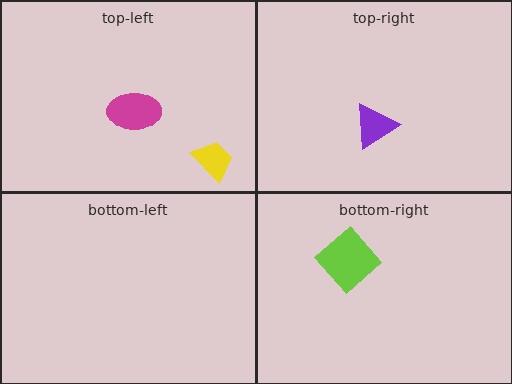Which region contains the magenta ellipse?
The top-left region.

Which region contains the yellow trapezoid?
The top-left region.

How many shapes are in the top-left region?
2.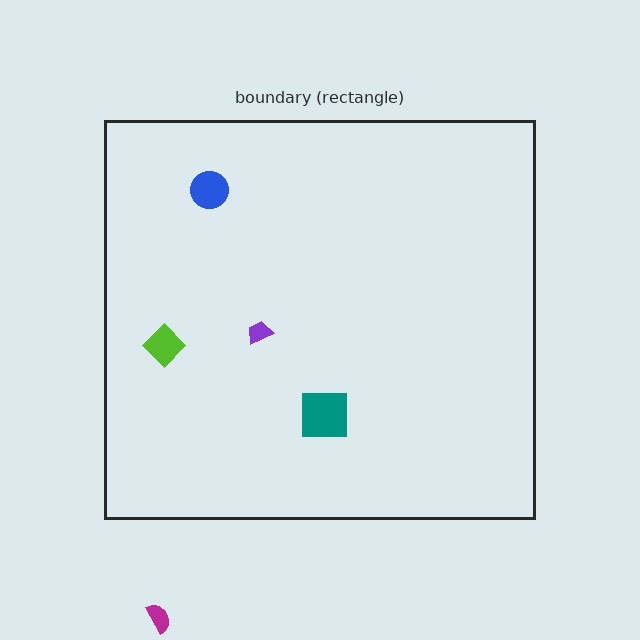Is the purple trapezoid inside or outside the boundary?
Inside.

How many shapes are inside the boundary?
4 inside, 1 outside.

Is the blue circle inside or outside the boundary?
Inside.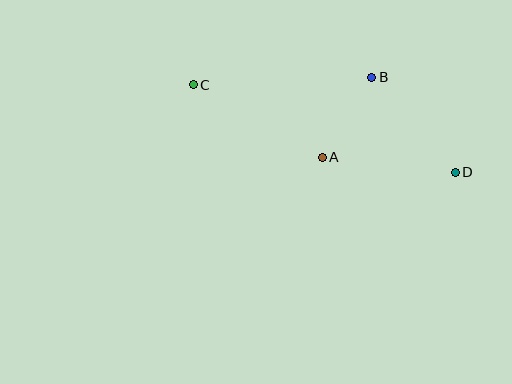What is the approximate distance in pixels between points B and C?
The distance between B and C is approximately 179 pixels.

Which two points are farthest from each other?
Points C and D are farthest from each other.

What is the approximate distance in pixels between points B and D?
The distance between B and D is approximately 126 pixels.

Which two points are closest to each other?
Points A and B are closest to each other.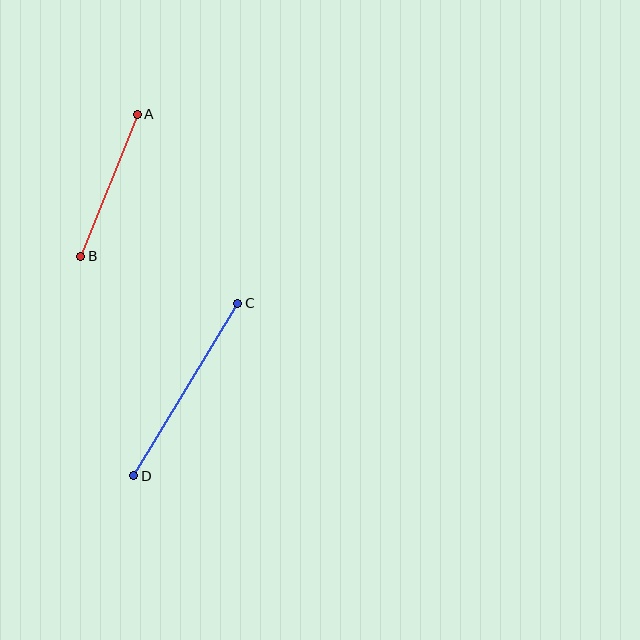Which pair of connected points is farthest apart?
Points C and D are farthest apart.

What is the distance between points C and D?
The distance is approximately 201 pixels.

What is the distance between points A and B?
The distance is approximately 153 pixels.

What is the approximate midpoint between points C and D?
The midpoint is at approximately (186, 389) pixels.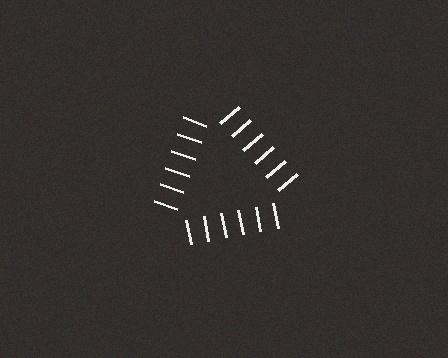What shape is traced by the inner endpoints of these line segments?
An illusory triangle — the line segments terminate on its edges but no continuous stroke is drawn.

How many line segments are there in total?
18 — 6 along each of the 3 edges.